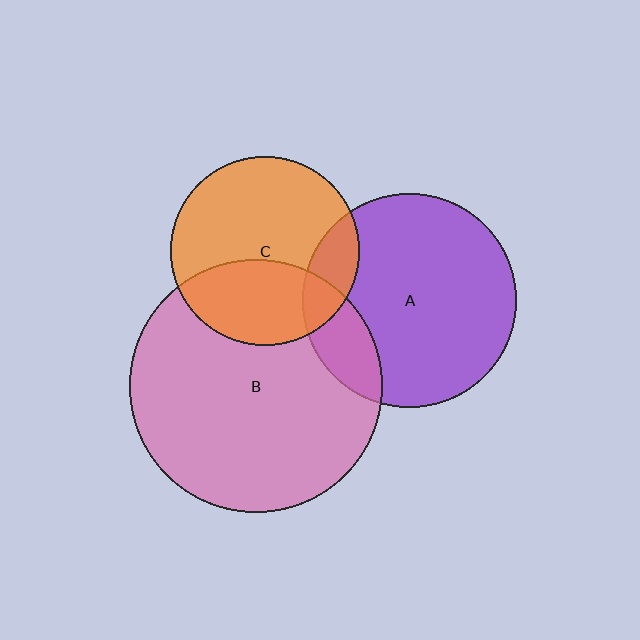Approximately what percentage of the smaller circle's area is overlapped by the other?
Approximately 15%.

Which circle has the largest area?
Circle B (pink).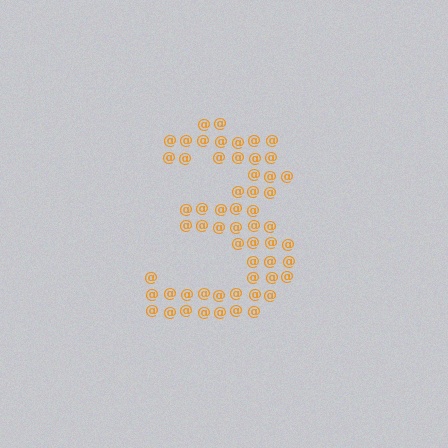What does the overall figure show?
The overall figure shows the digit 3.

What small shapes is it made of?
It is made of small at signs.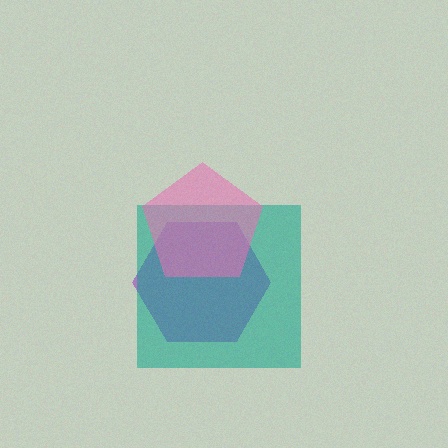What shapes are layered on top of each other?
The layered shapes are: a purple hexagon, a teal square, a pink pentagon.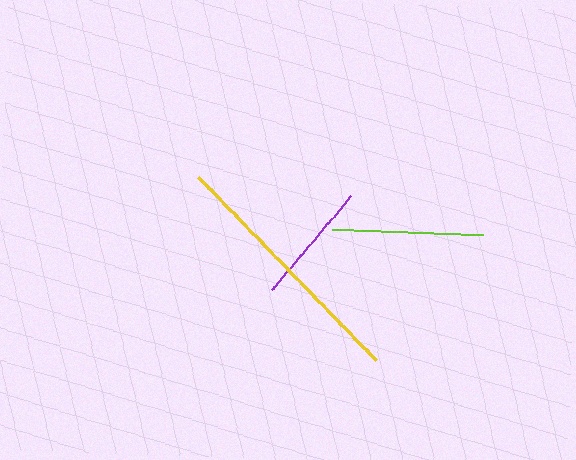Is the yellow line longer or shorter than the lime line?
The yellow line is longer than the lime line.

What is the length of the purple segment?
The purple segment is approximately 123 pixels long.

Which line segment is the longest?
The yellow line is the longest at approximately 256 pixels.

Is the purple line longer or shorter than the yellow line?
The yellow line is longer than the purple line.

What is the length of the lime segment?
The lime segment is approximately 151 pixels long.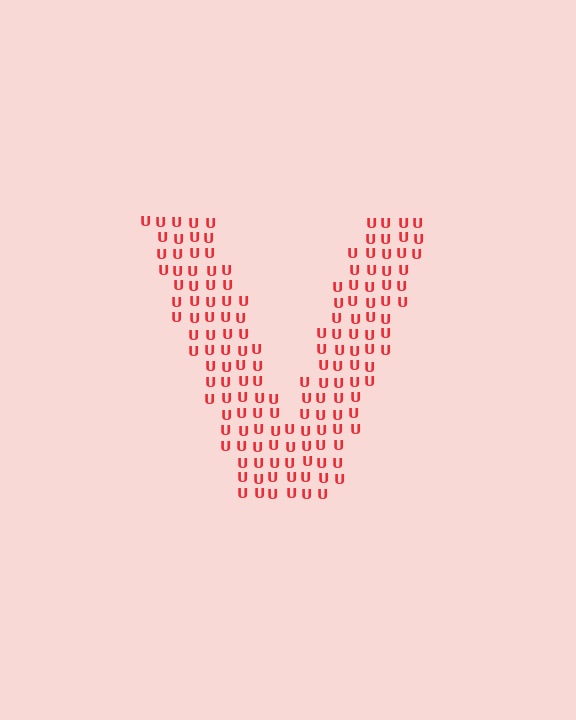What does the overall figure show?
The overall figure shows the letter V.